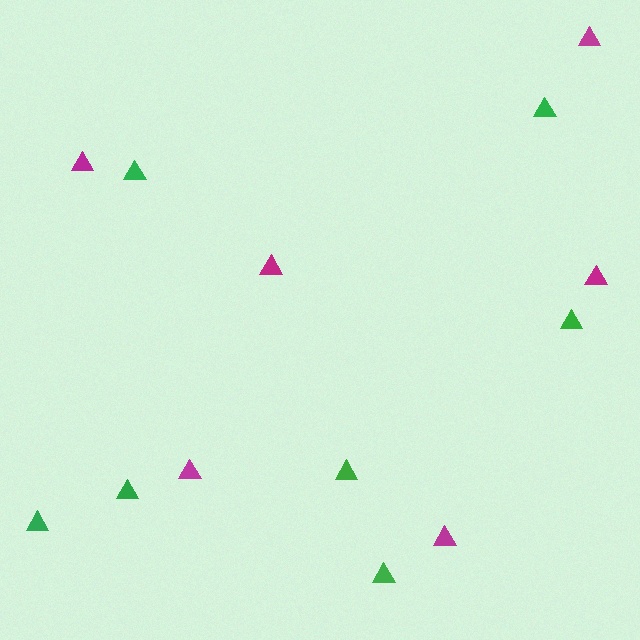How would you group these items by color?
There are 2 groups: one group of green triangles (7) and one group of magenta triangles (6).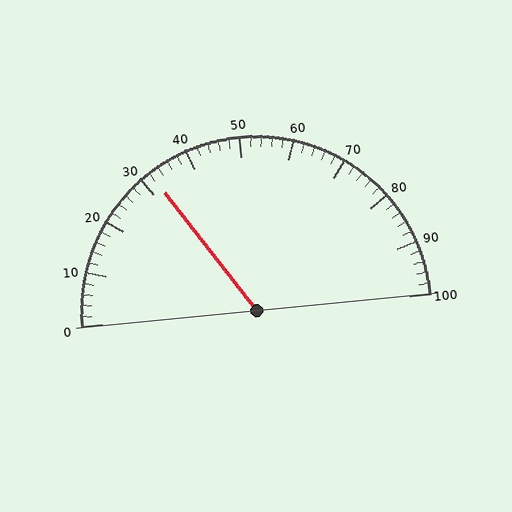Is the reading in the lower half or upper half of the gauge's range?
The reading is in the lower half of the range (0 to 100).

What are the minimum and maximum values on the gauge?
The gauge ranges from 0 to 100.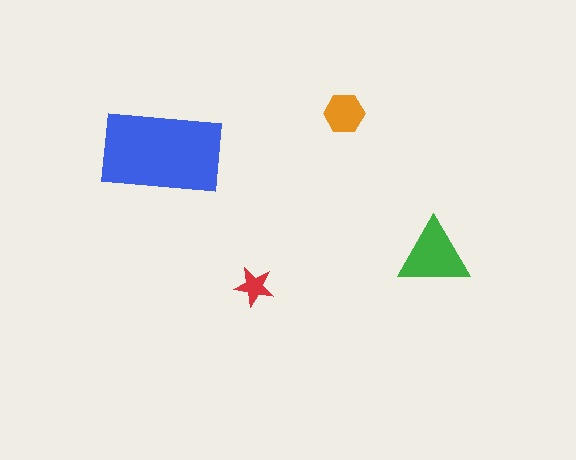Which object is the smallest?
The red star.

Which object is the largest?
The blue rectangle.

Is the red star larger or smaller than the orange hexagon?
Smaller.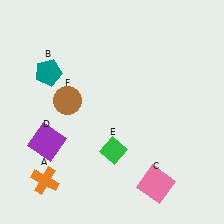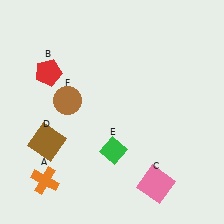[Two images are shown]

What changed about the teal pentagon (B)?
In Image 1, B is teal. In Image 2, it changed to red.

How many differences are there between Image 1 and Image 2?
There are 2 differences between the two images.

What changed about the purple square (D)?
In Image 1, D is purple. In Image 2, it changed to brown.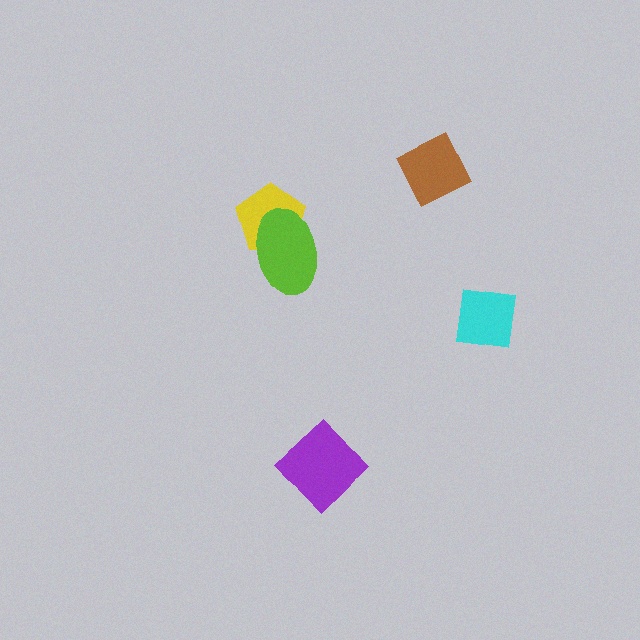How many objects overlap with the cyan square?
0 objects overlap with the cyan square.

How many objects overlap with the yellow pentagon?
1 object overlaps with the yellow pentagon.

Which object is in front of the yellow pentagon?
The lime ellipse is in front of the yellow pentagon.